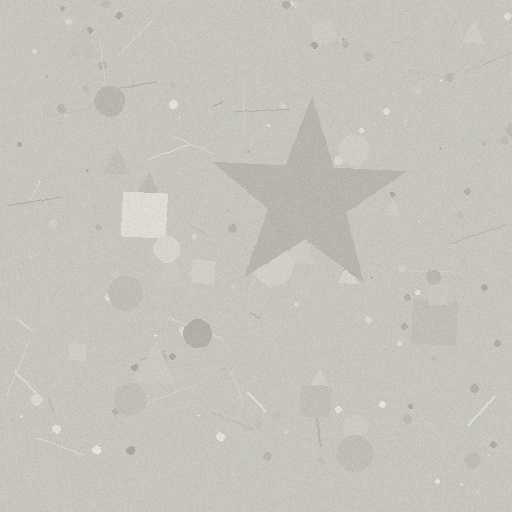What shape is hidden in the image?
A star is hidden in the image.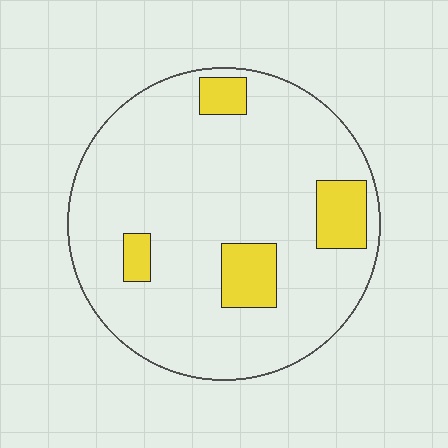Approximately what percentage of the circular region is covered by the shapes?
Approximately 15%.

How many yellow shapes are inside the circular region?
4.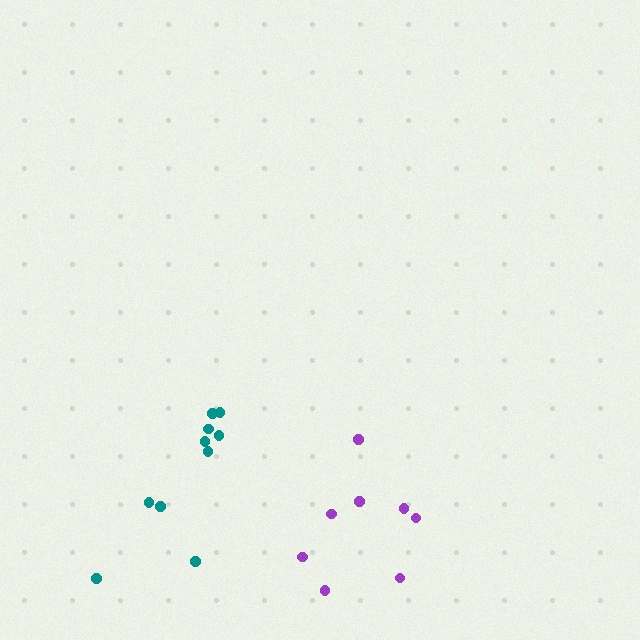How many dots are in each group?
Group 1: 8 dots, Group 2: 10 dots (18 total).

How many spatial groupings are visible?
There are 2 spatial groupings.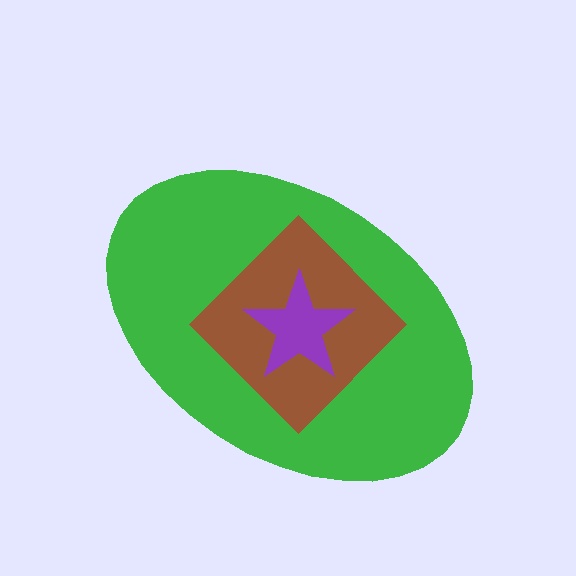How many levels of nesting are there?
3.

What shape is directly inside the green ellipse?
The brown diamond.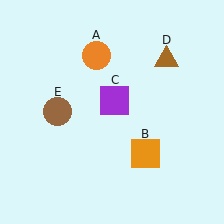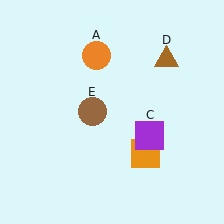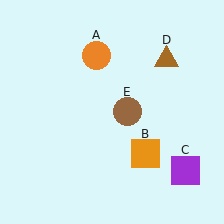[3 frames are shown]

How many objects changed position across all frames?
2 objects changed position: purple square (object C), brown circle (object E).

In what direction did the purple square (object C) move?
The purple square (object C) moved down and to the right.